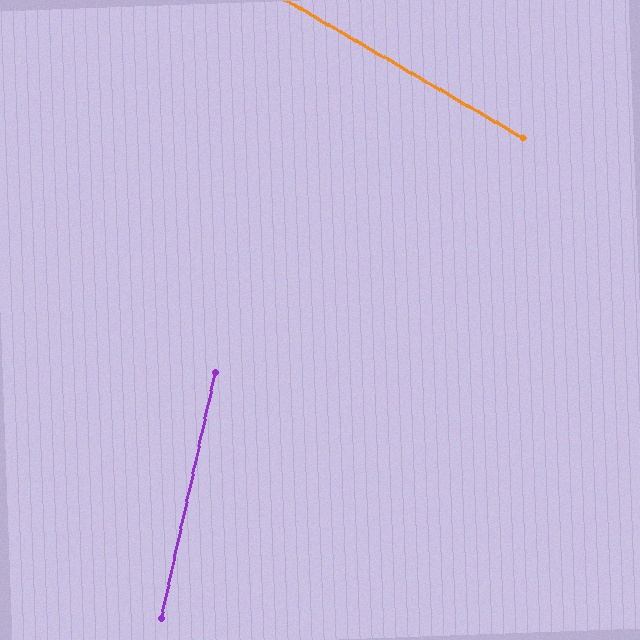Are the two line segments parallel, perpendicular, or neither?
Neither parallel nor perpendicular — they differ by about 72°.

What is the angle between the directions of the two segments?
Approximately 72 degrees.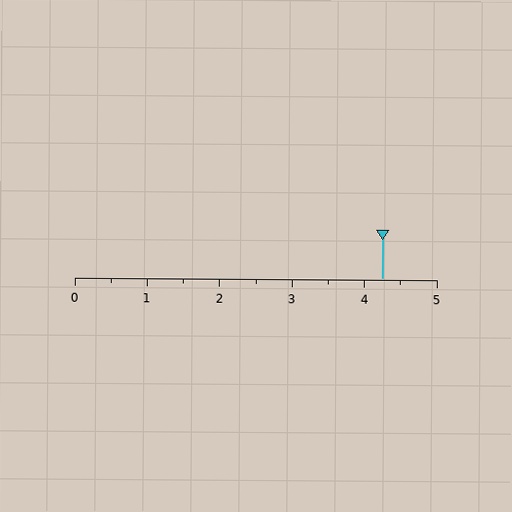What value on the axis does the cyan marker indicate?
The marker indicates approximately 4.2.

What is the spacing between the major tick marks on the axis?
The major ticks are spaced 1 apart.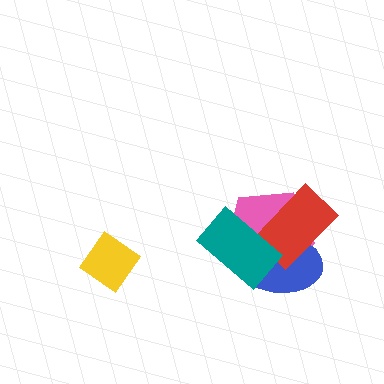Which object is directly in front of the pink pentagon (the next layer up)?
The blue ellipse is directly in front of the pink pentagon.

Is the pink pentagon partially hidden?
Yes, it is partially covered by another shape.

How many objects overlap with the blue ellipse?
3 objects overlap with the blue ellipse.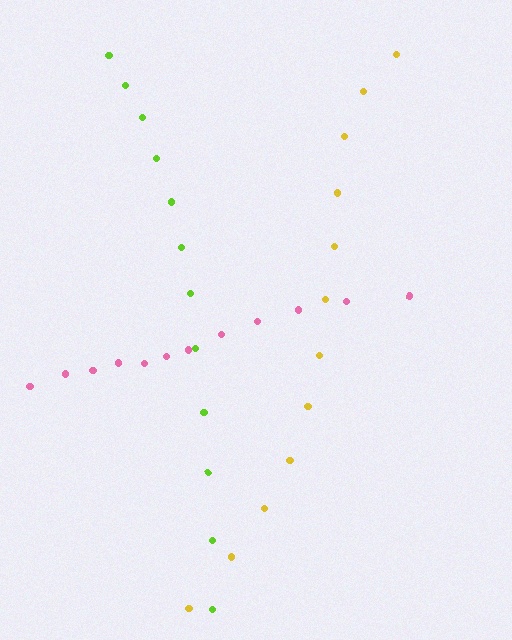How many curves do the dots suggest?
There are 3 distinct paths.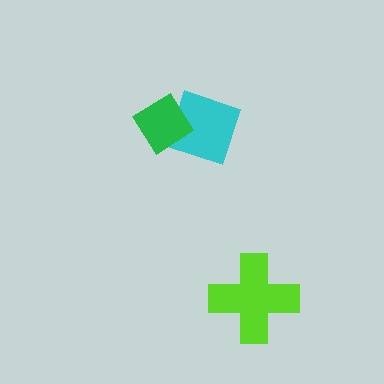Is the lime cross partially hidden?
No, no other shape covers it.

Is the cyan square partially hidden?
Yes, it is partially covered by another shape.